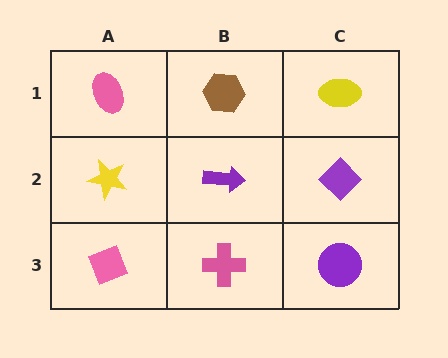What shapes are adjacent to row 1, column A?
A yellow star (row 2, column A), a brown hexagon (row 1, column B).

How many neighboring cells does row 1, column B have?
3.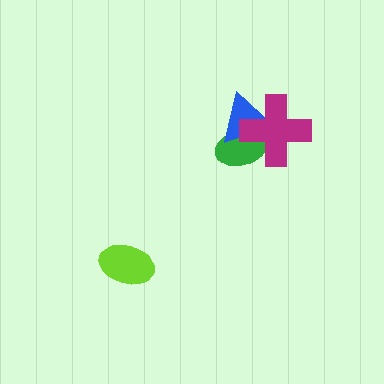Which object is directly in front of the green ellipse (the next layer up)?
The blue triangle is directly in front of the green ellipse.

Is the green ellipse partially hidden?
Yes, it is partially covered by another shape.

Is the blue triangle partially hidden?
Yes, it is partially covered by another shape.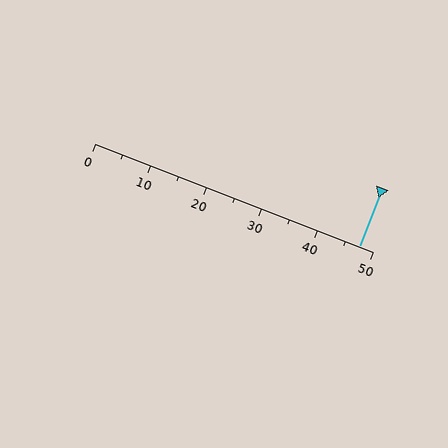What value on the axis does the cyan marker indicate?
The marker indicates approximately 47.5.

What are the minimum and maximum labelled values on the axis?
The axis runs from 0 to 50.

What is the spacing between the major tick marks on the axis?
The major ticks are spaced 10 apart.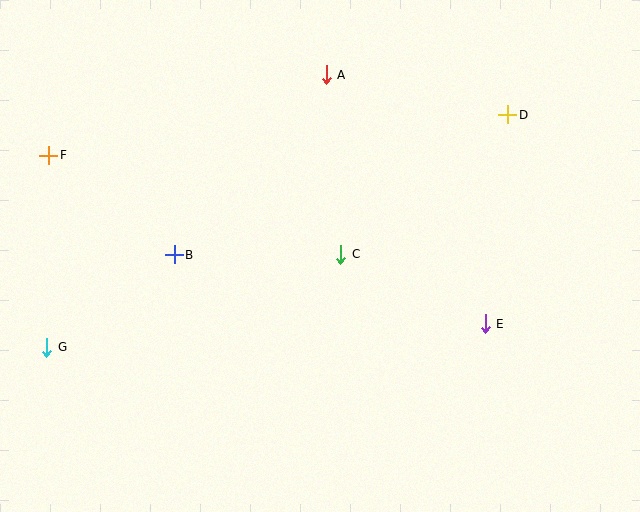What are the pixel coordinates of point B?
Point B is at (174, 255).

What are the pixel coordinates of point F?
Point F is at (49, 155).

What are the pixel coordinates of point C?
Point C is at (341, 254).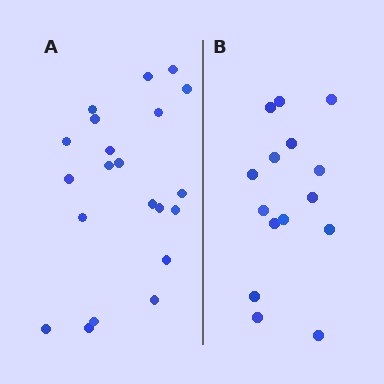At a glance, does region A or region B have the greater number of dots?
Region A (the left region) has more dots.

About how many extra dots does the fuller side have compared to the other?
Region A has about 6 more dots than region B.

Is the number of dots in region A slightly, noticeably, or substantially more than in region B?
Region A has noticeably more, but not dramatically so. The ratio is roughly 1.4 to 1.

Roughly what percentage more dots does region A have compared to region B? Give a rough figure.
About 40% more.